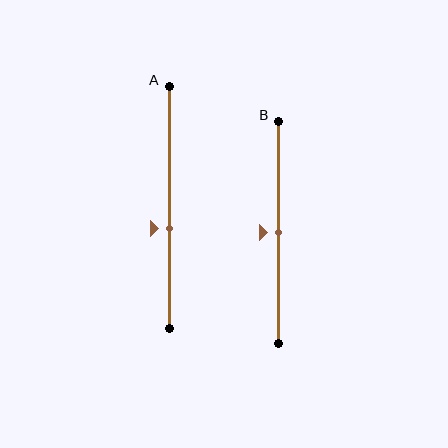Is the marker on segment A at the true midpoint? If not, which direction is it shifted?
No, the marker on segment A is shifted downward by about 9% of the segment length.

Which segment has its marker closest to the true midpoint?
Segment B has its marker closest to the true midpoint.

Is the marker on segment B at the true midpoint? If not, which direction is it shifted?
Yes, the marker on segment B is at the true midpoint.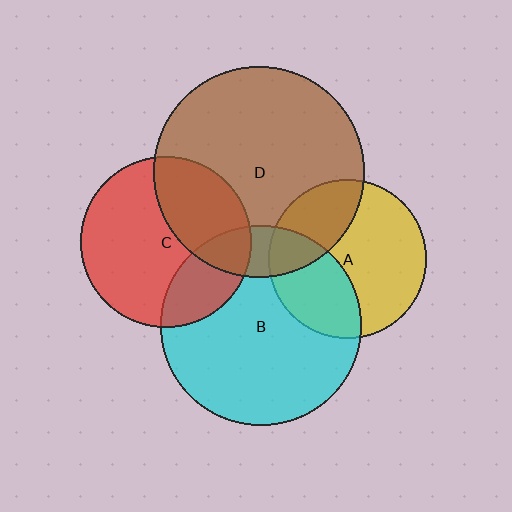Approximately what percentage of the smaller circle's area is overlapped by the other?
Approximately 35%.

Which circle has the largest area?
Circle D (brown).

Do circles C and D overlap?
Yes.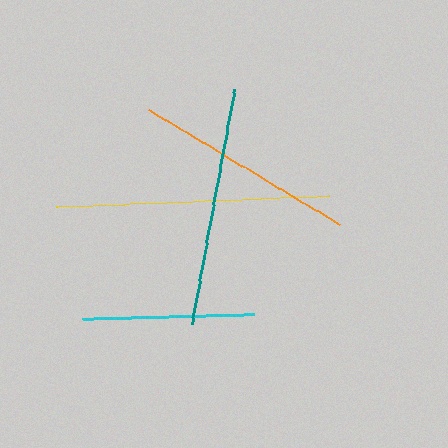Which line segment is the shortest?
The cyan line is the shortest at approximately 173 pixels.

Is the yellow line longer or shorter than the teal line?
The yellow line is longer than the teal line.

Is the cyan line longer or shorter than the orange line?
The orange line is longer than the cyan line.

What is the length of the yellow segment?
The yellow segment is approximately 272 pixels long.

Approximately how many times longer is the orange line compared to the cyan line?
The orange line is approximately 1.3 times the length of the cyan line.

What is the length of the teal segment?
The teal segment is approximately 239 pixels long.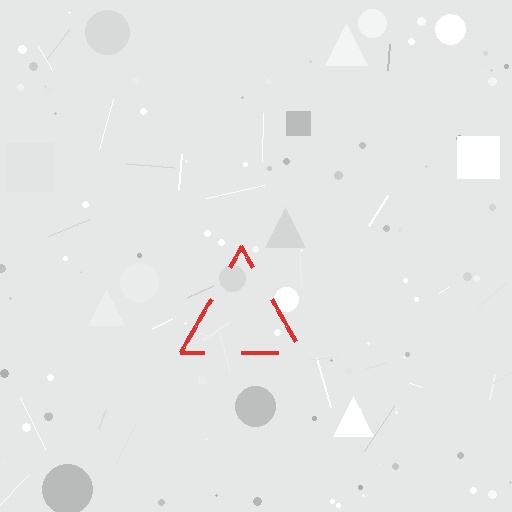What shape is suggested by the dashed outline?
The dashed outline suggests a triangle.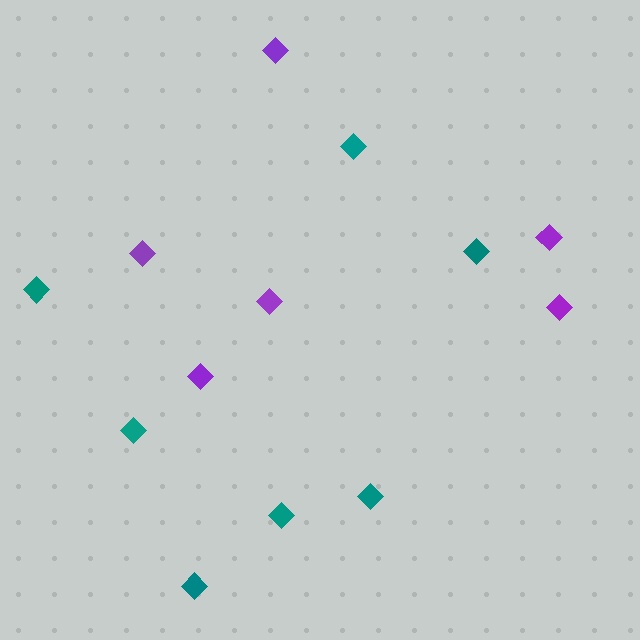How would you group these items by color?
There are 2 groups: one group of teal diamonds (7) and one group of purple diamonds (6).